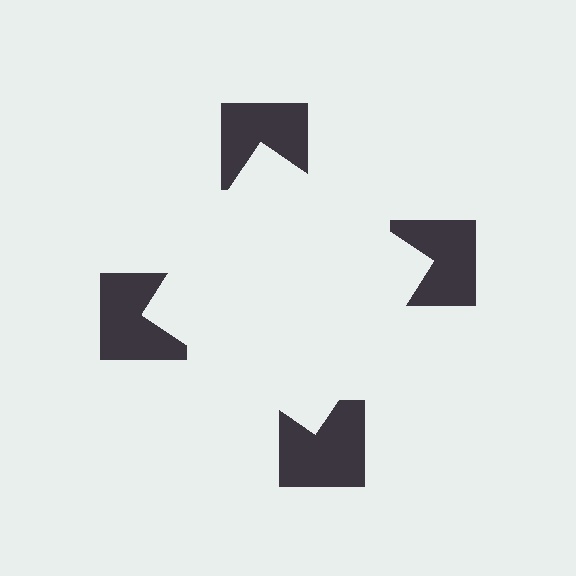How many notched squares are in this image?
There are 4 — one at each vertex of the illusory square.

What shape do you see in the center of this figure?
An illusory square — its edges are inferred from the aligned wedge cuts in the notched squares, not physically drawn.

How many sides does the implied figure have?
4 sides.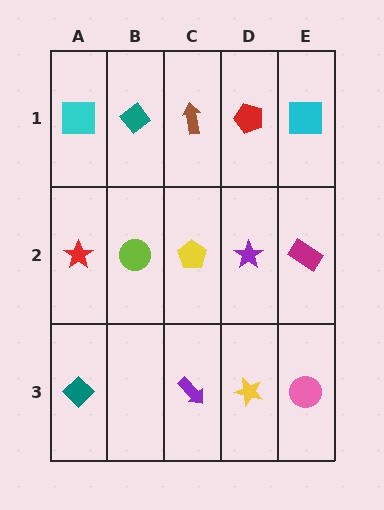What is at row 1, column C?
A brown arrow.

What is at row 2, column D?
A purple star.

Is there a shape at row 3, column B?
No, that cell is empty.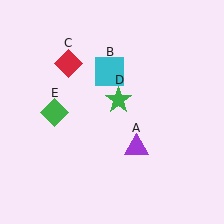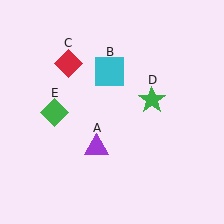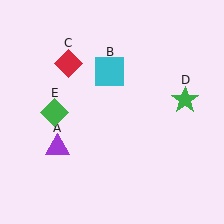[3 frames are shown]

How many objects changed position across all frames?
2 objects changed position: purple triangle (object A), green star (object D).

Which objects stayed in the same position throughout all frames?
Cyan square (object B) and red diamond (object C) and green diamond (object E) remained stationary.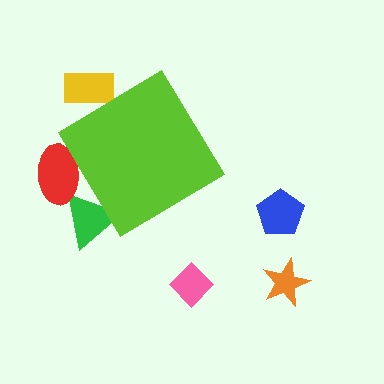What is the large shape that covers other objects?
A lime diamond.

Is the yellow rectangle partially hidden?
Yes, the yellow rectangle is partially hidden behind the lime diamond.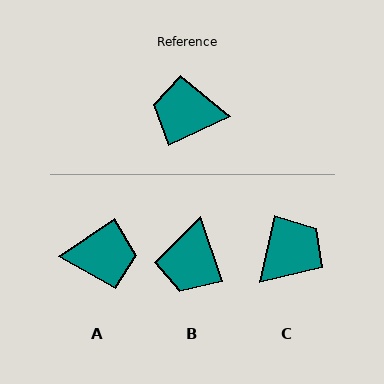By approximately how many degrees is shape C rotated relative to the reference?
Approximately 128 degrees clockwise.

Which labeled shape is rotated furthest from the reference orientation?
A, about 170 degrees away.